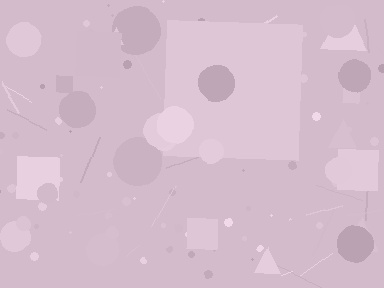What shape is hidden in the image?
A square is hidden in the image.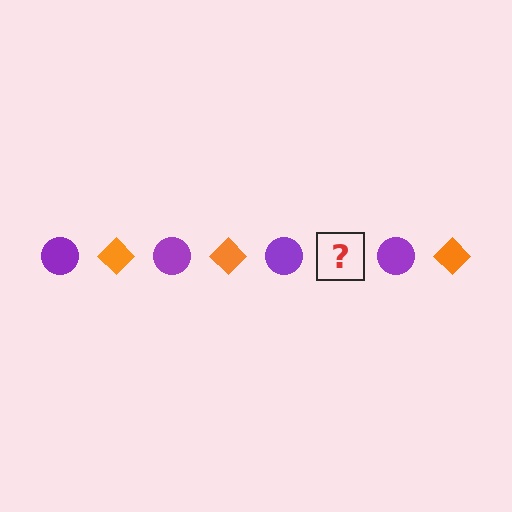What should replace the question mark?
The question mark should be replaced with an orange diamond.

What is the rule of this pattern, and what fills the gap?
The rule is that the pattern alternates between purple circle and orange diamond. The gap should be filled with an orange diamond.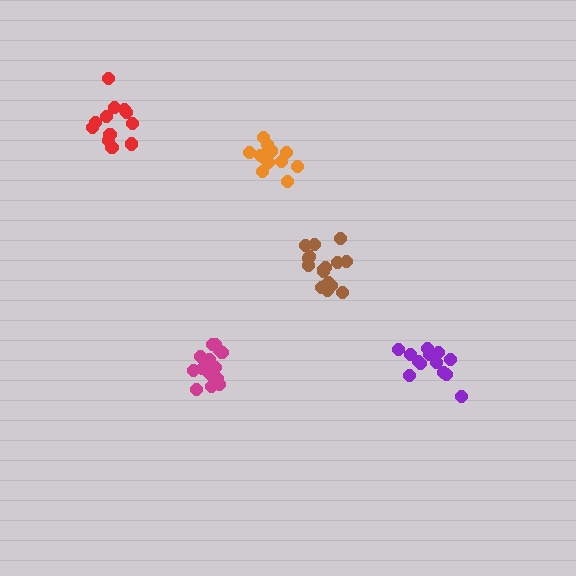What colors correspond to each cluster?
The clusters are colored: orange, magenta, purple, red, brown.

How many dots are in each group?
Group 1: 15 dots, Group 2: 15 dots, Group 3: 13 dots, Group 4: 13 dots, Group 5: 16 dots (72 total).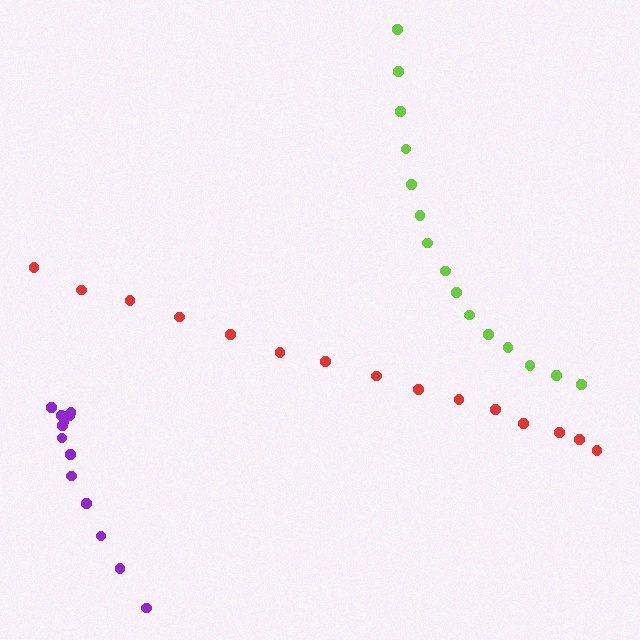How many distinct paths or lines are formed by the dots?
There are 3 distinct paths.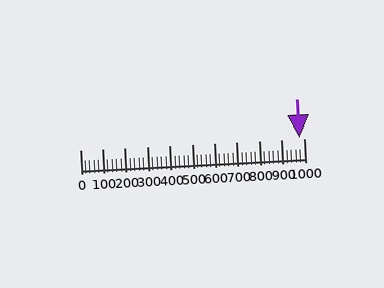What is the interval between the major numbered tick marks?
The major tick marks are spaced 100 units apart.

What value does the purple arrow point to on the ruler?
The purple arrow points to approximately 980.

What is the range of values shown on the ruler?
The ruler shows values from 0 to 1000.